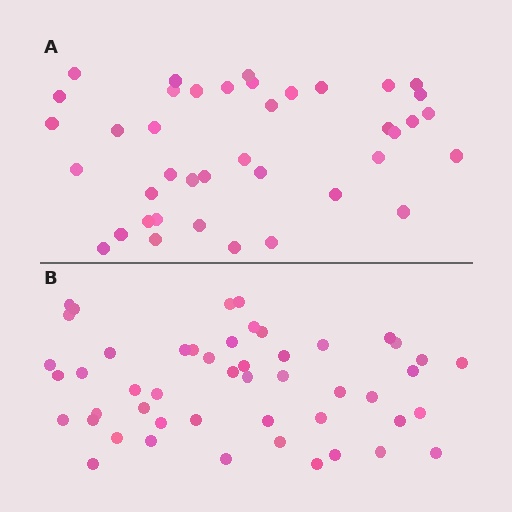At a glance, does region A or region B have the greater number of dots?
Region B (the bottom region) has more dots.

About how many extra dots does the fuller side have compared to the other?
Region B has roughly 8 or so more dots than region A.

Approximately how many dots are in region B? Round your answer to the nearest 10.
About 50 dots. (The exact count is 49, which rounds to 50.)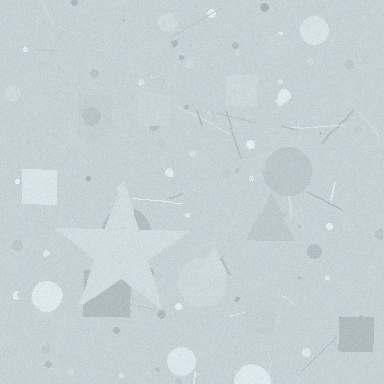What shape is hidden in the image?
A star is hidden in the image.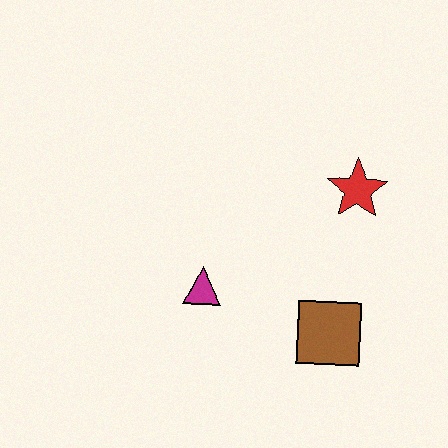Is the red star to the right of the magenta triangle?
Yes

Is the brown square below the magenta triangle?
Yes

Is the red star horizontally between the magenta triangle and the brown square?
No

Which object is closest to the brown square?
The magenta triangle is closest to the brown square.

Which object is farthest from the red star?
The magenta triangle is farthest from the red star.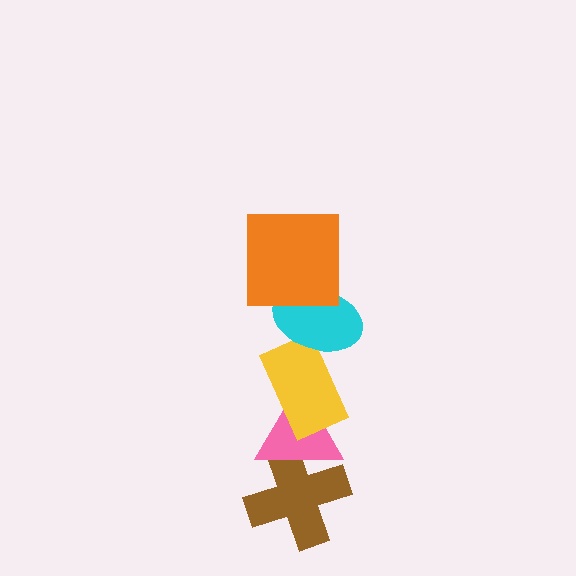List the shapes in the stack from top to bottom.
From top to bottom: the orange square, the cyan ellipse, the yellow rectangle, the pink triangle, the brown cross.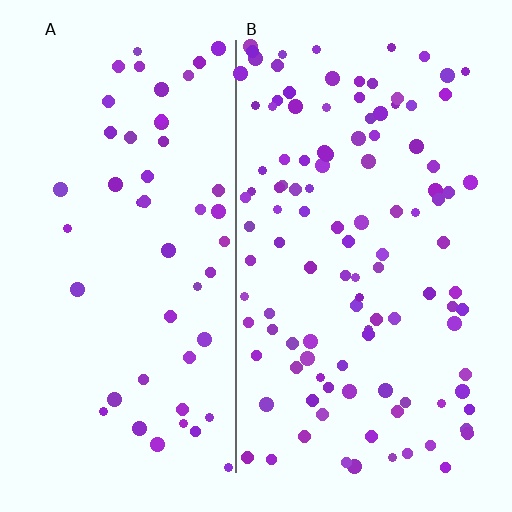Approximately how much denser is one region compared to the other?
Approximately 2.3× — region B over region A.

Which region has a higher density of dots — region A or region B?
B (the right).